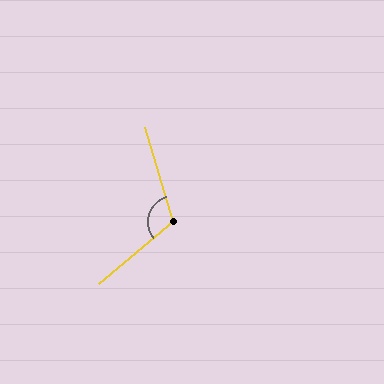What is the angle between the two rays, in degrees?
Approximately 113 degrees.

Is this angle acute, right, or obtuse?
It is obtuse.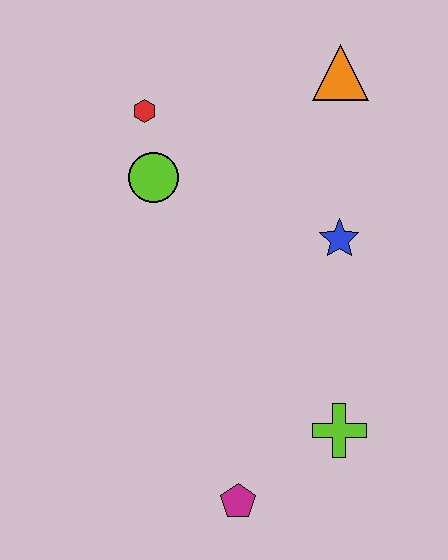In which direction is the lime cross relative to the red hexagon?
The lime cross is below the red hexagon.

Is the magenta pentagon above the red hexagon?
No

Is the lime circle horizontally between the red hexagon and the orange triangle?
Yes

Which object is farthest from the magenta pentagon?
The orange triangle is farthest from the magenta pentagon.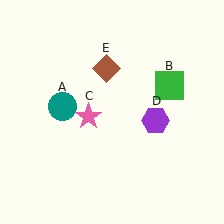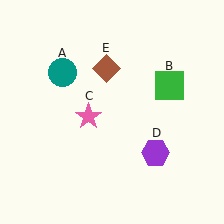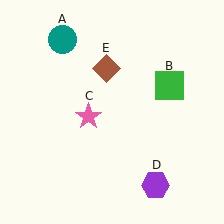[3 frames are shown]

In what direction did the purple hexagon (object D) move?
The purple hexagon (object D) moved down.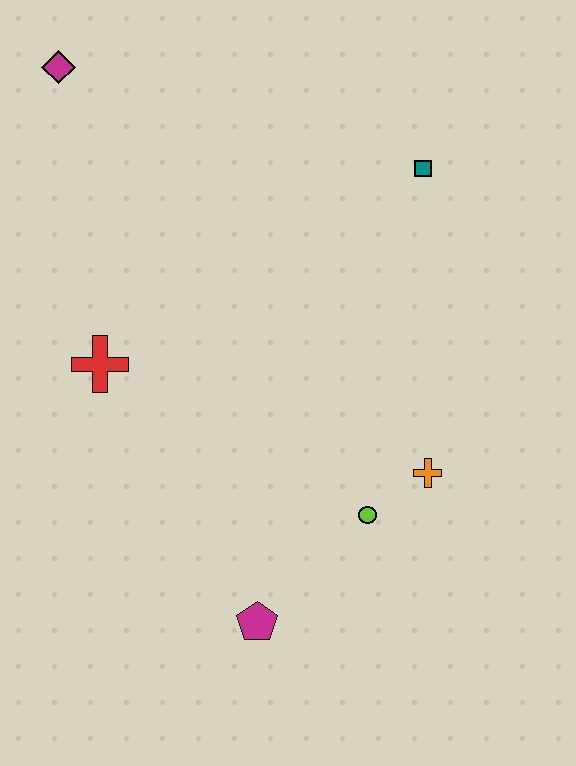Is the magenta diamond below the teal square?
No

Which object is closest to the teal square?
The orange cross is closest to the teal square.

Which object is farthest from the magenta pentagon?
The magenta diamond is farthest from the magenta pentagon.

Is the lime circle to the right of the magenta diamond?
Yes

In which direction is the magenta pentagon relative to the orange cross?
The magenta pentagon is to the left of the orange cross.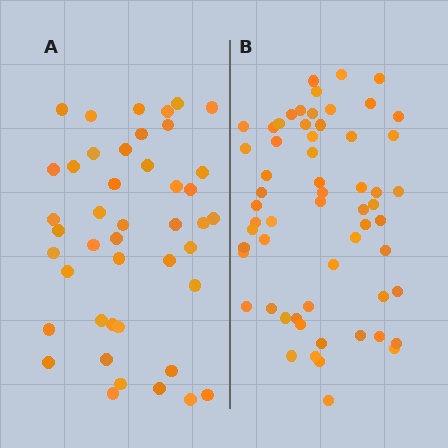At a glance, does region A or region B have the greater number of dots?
Region B (the right region) has more dots.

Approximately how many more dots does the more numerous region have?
Region B has approximately 15 more dots than region A.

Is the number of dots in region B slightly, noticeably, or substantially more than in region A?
Region B has noticeably more, but not dramatically so. The ratio is roughly 1.4 to 1.